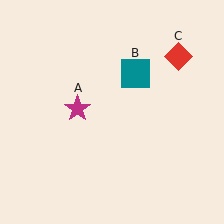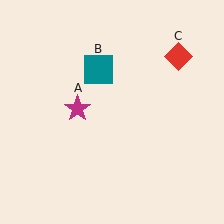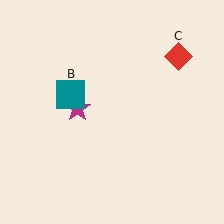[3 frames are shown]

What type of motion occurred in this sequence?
The teal square (object B) rotated counterclockwise around the center of the scene.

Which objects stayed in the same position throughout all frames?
Magenta star (object A) and red diamond (object C) remained stationary.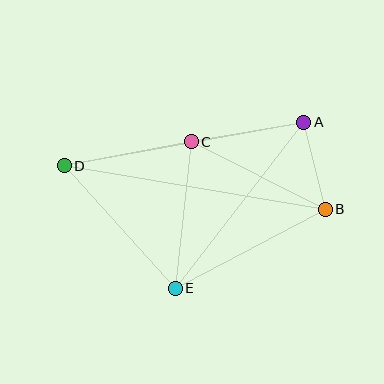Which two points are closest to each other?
Points A and B are closest to each other.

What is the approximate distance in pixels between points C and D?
The distance between C and D is approximately 129 pixels.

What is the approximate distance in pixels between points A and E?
The distance between A and E is approximately 210 pixels.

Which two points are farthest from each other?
Points B and D are farthest from each other.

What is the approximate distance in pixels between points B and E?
The distance between B and E is approximately 169 pixels.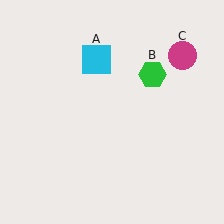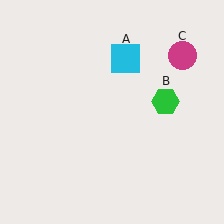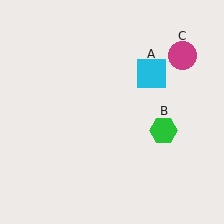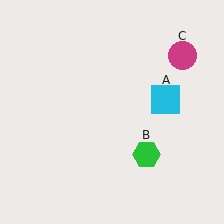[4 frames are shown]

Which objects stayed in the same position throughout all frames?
Magenta circle (object C) remained stationary.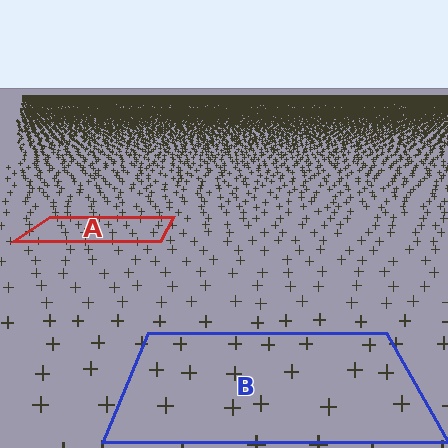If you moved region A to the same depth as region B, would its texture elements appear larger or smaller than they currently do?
They would appear larger. At a closer depth, the same texture elements are projected at a bigger on-screen size.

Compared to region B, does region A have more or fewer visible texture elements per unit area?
Region A has more texture elements per unit area — they are packed more densely because it is farther away.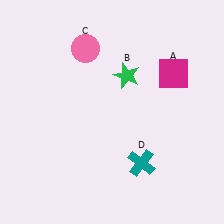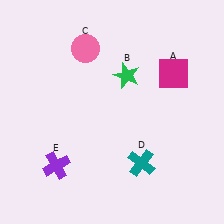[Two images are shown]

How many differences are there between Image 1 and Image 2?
There is 1 difference between the two images.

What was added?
A purple cross (E) was added in Image 2.